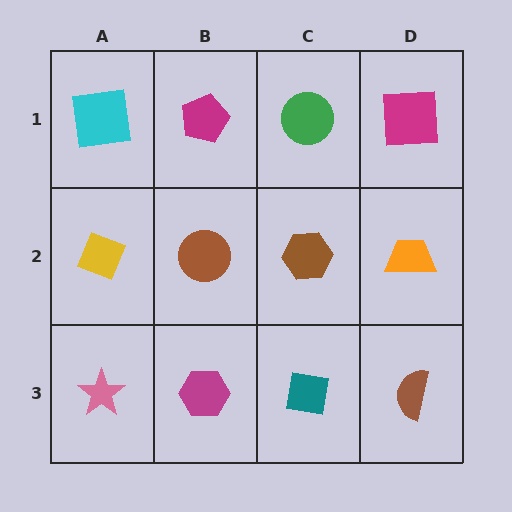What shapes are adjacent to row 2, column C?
A green circle (row 1, column C), a teal square (row 3, column C), a brown circle (row 2, column B), an orange trapezoid (row 2, column D).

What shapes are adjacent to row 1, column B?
A brown circle (row 2, column B), a cyan square (row 1, column A), a green circle (row 1, column C).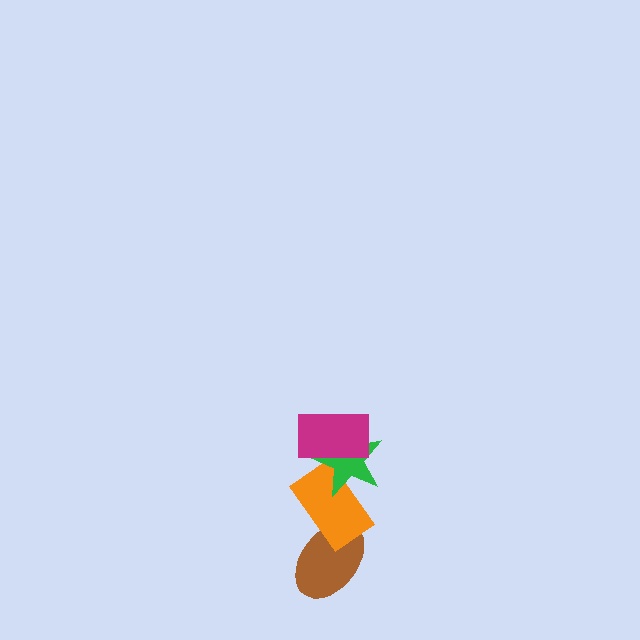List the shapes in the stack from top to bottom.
From top to bottom: the magenta rectangle, the green star, the orange rectangle, the brown ellipse.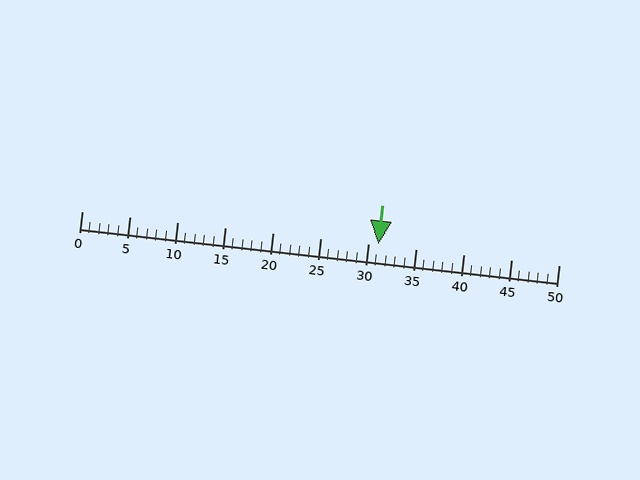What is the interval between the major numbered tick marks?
The major tick marks are spaced 5 units apart.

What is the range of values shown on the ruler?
The ruler shows values from 0 to 50.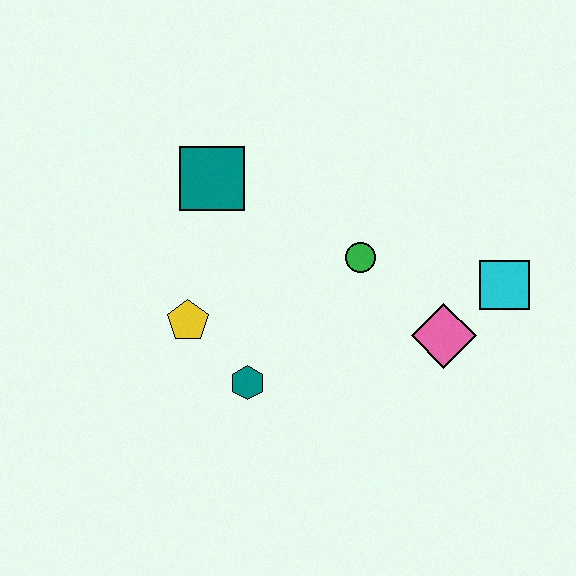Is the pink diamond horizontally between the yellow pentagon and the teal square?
No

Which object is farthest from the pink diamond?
The teal square is farthest from the pink diamond.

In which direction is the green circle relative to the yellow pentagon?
The green circle is to the right of the yellow pentagon.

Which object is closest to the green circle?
The pink diamond is closest to the green circle.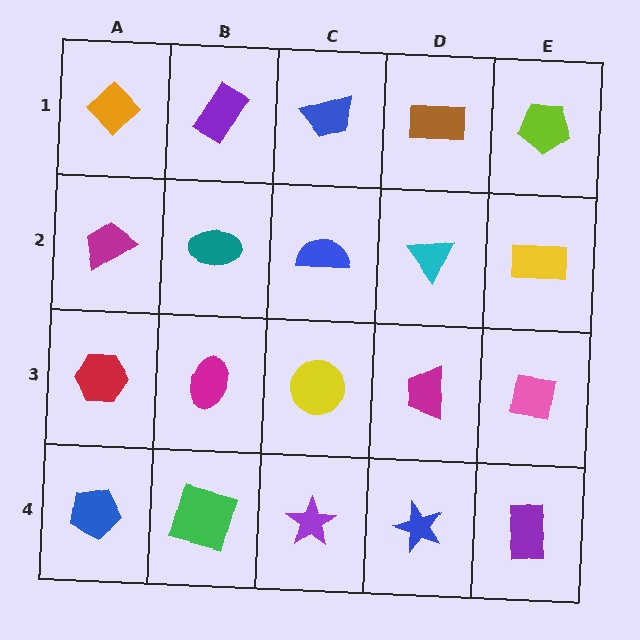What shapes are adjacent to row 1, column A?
A magenta trapezoid (row 2, column A), a purple rectangle (row 1, column B).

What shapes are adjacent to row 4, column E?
A pink square (row 3, column E), a blue star (row 4, column D).